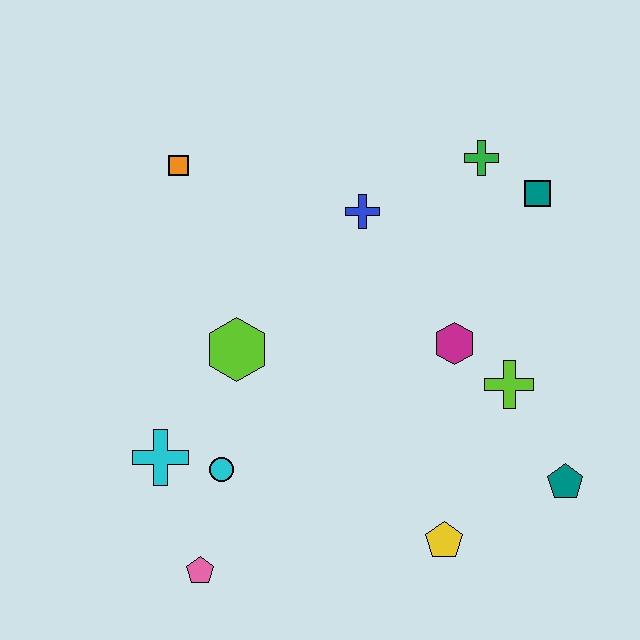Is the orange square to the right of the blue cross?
No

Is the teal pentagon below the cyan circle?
Yes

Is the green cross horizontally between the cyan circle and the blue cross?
No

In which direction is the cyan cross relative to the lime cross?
The cyan cross is to the left of the lime cross.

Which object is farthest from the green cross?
The pink pentagon is farthest from the green cross.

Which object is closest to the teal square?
The green cross is closest to the teal square.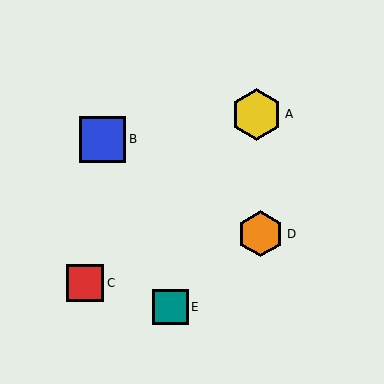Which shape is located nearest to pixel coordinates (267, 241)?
The orange hexagon (labeled D) at (261, 234) is nearest to that location.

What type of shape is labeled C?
Shape C is a red square.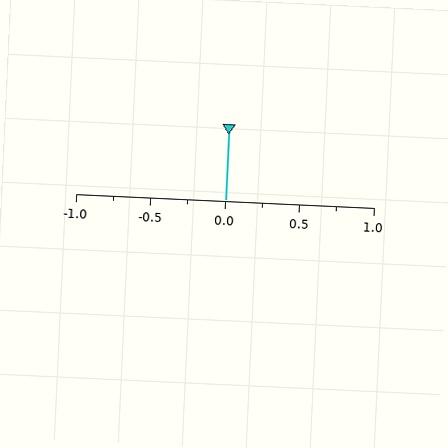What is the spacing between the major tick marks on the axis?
The major ticks are spaced 0.5 apart.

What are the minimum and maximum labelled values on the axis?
The axis runs from -1.0 to 1.0.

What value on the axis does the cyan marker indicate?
The marker indicates approximately 0.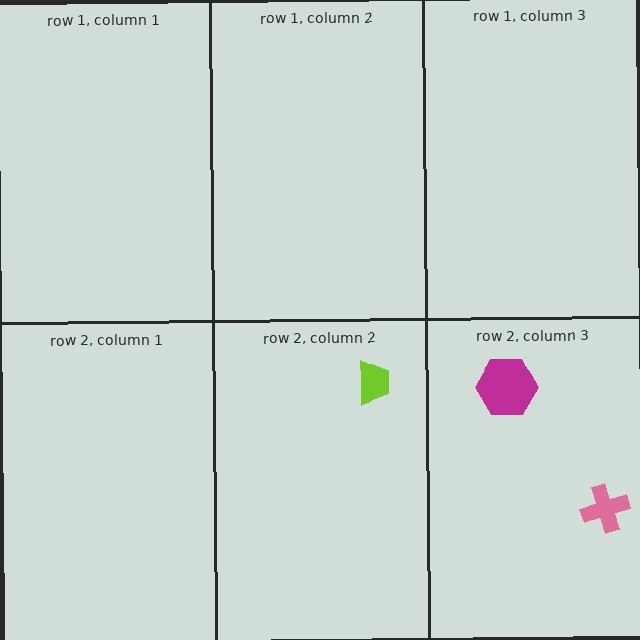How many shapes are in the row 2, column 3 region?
2.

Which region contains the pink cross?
The row 2, column 3 region.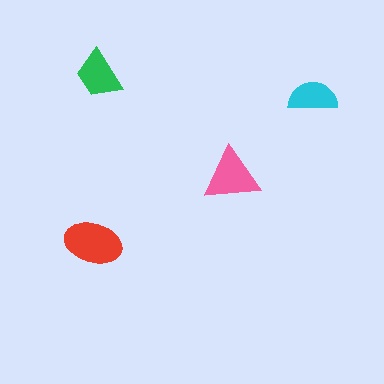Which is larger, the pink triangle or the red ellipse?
The red ellipse.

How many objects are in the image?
There are 4 objects in the image.